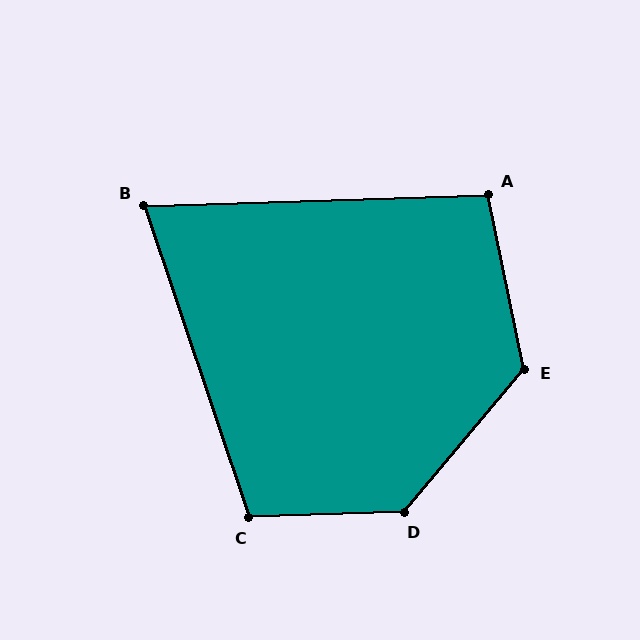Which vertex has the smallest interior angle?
B, at approximately 73 degrees.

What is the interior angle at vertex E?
Approximately 129 degrees (obtuse).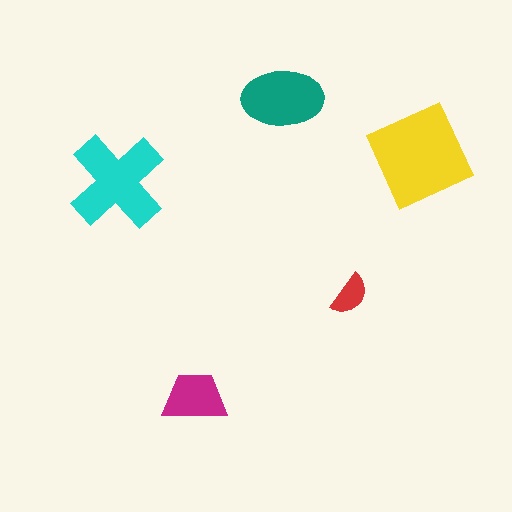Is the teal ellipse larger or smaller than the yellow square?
Smaller.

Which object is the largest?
The yellow square.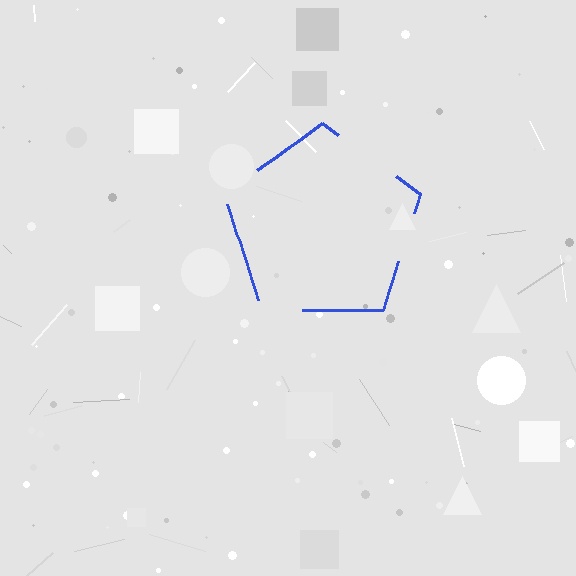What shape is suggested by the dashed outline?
The dashed outline suggests a pentagon.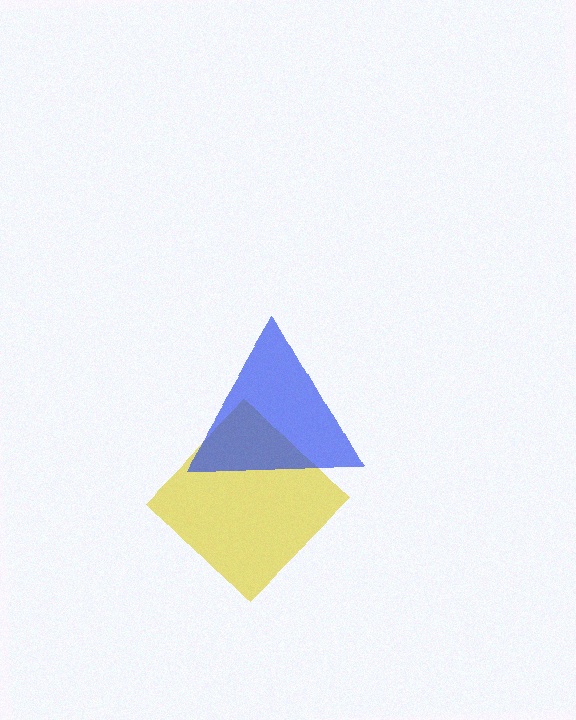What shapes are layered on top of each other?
The layered shapes are: a yellow diamond, a blue triangle.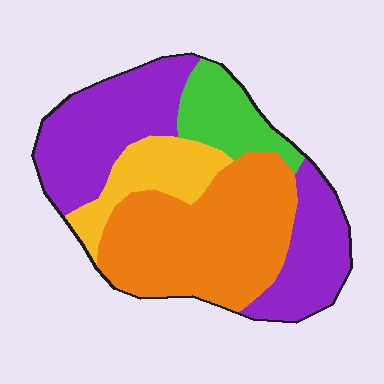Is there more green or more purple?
Purple.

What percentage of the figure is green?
Green covers about 10% of the figure.